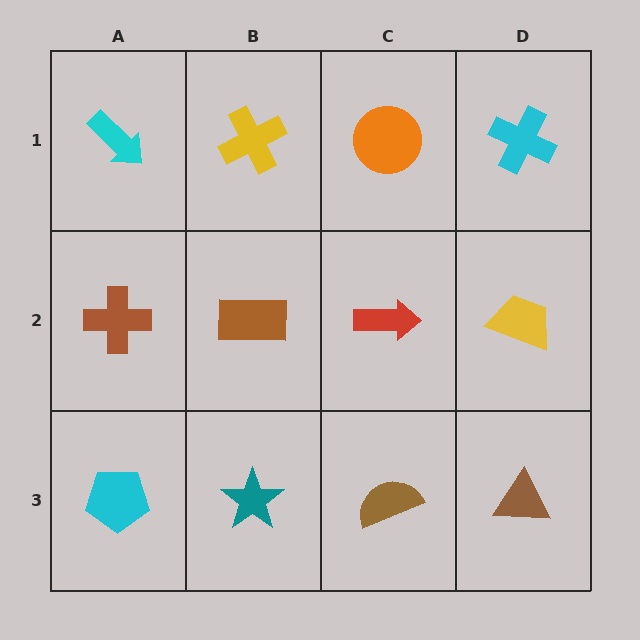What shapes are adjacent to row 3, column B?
A brown rectangle (row 2, column B), a cyan pentagon (row 3, column A), a brown semicircle (row 3, column C).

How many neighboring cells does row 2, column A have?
3.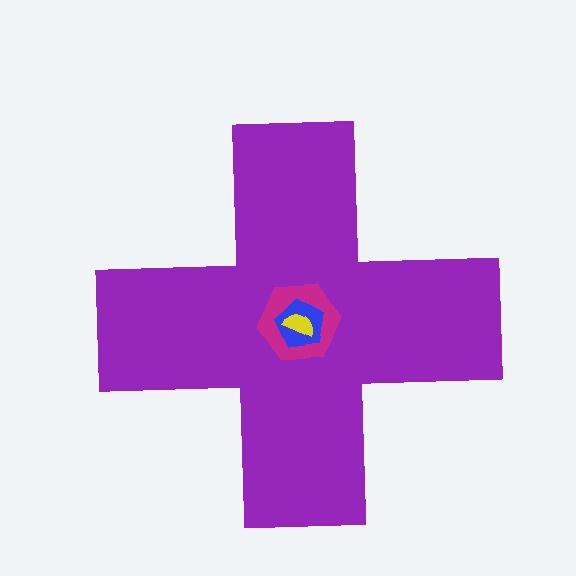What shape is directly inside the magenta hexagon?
The blue pentagon.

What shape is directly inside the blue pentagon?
The yellow semicircle.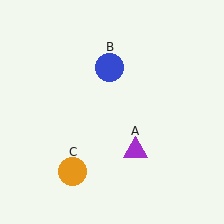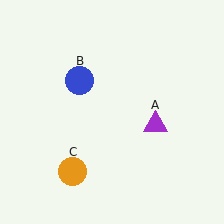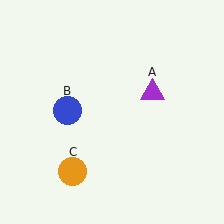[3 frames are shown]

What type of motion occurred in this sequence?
The purple triangle (object A), blue circle (object B) rotated counterclockwise around the center of the scene.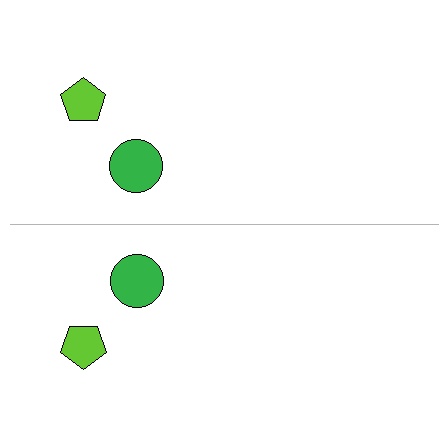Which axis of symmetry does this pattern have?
The pattern has a horizontal axis of symmetry running through the center of the image.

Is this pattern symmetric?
Yes, this pattern has bilateral (reflection) symmetry.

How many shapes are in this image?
There are 4 shapes in this image.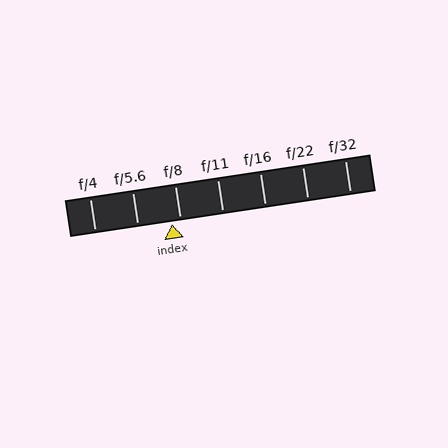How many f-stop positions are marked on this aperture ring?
There are 7 f-stop positions marked.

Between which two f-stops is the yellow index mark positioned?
The index mark is between f/5.6 and f/8.